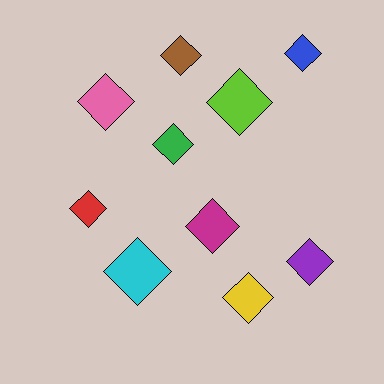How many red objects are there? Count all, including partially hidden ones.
There is 1 red object.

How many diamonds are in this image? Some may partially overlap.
There are 10 diamonds.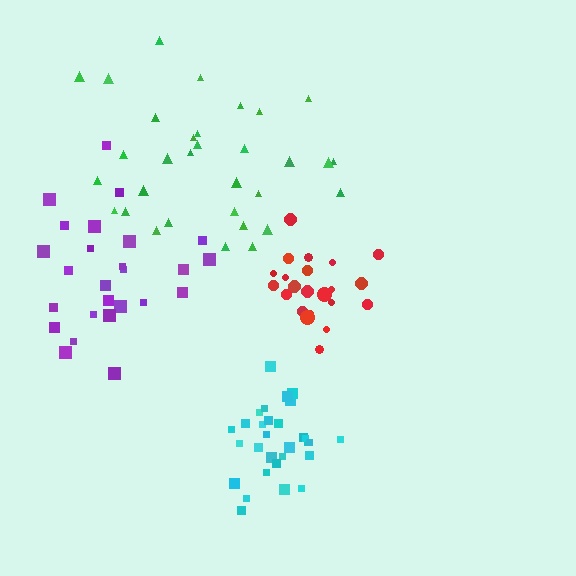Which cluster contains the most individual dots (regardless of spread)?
Green (32).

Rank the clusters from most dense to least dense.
cyan, purple, red, green.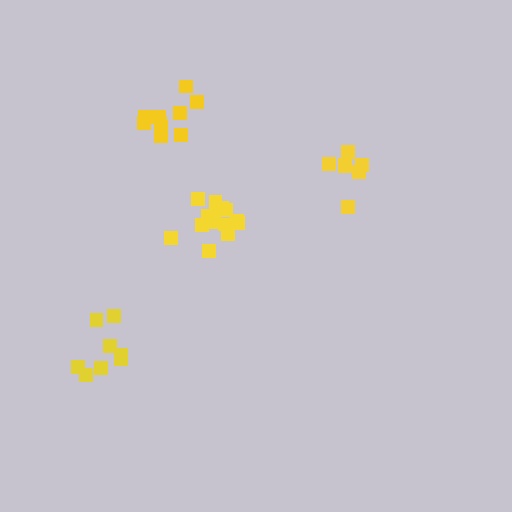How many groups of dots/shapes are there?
There are 4 groups.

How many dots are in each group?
Group 1: 7 dots, Group 2: 10 dots, Group 3: 13 dots, Group 4: 8 dots (38 total).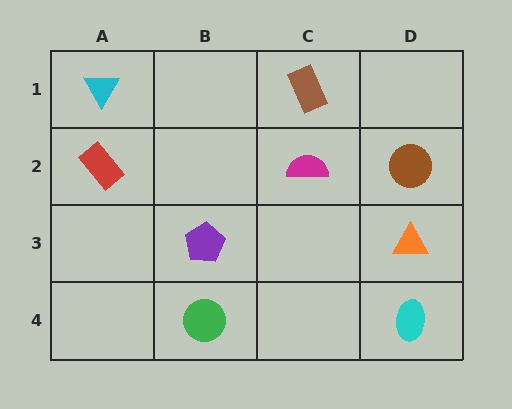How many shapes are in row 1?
2 shapes.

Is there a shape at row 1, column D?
No, that cell is empty.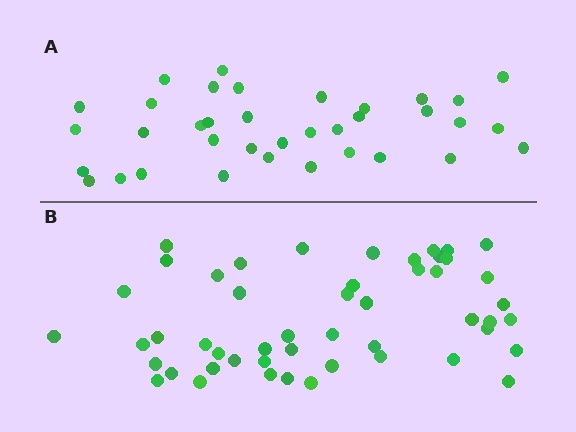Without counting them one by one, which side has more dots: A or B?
Region B (the bottom region) has more dots.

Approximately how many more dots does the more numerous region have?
Region B has approximately 15 more dots than region A.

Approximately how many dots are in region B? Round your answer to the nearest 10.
About 50 dots.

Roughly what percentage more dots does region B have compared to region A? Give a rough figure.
About 40% more.